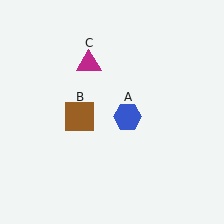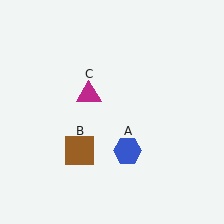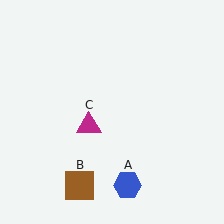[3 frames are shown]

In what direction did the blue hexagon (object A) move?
The blue hexagon (object A) moved down.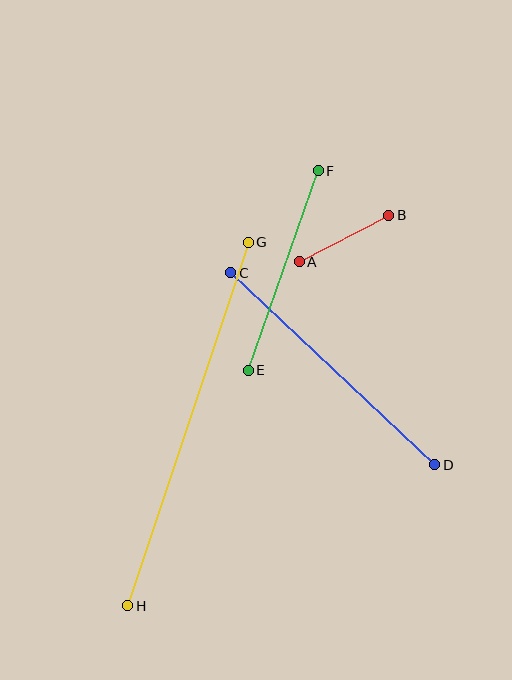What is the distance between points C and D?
The distance is approximately 280 pixels.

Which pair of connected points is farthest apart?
Points G and H are farthest apart.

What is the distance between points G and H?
The distance is approximately 383 pixels.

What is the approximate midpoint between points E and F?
The midpoint is at approximately (283, 271) pixels.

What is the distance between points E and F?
The distance is approximately 212 pixels.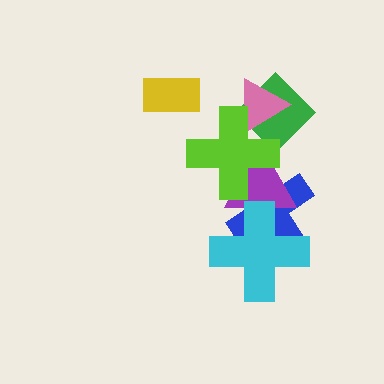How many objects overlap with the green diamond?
2 objects overlap with the green diamond.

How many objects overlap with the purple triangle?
3 objects overlap with the purple triangle.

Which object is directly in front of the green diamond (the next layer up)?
The pink triangle is directly in front of the green diamond.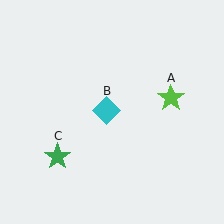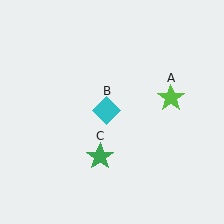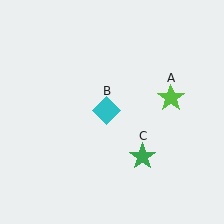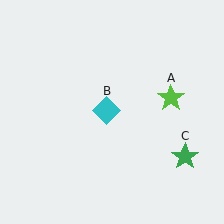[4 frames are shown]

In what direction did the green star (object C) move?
The green star (object C) moved right.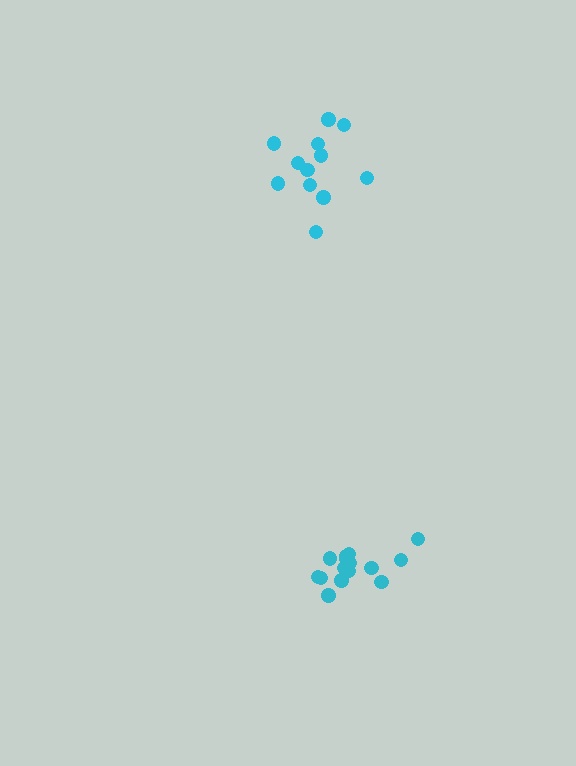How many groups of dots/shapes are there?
There are 2 groups.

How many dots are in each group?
Group 1: 12 dots, Group 2: 15 dots (27 total).